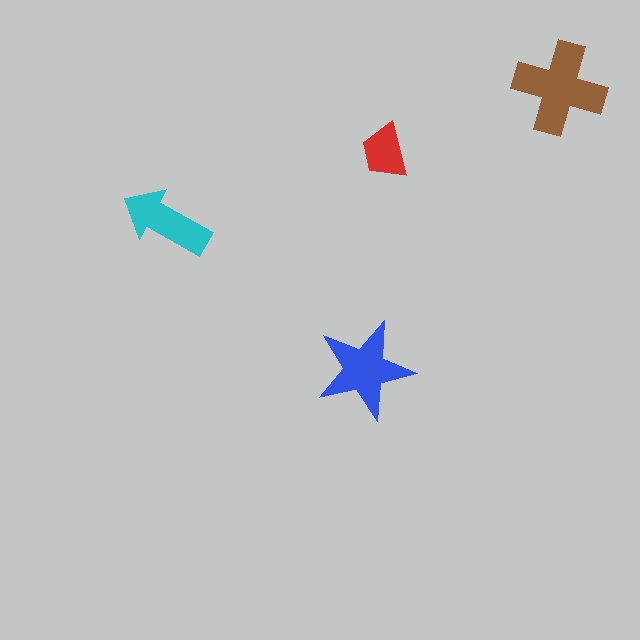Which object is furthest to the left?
The cyan arrow is leftmost.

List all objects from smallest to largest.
The red trapezoid, the cyan arrow, the blue star, the brown cross.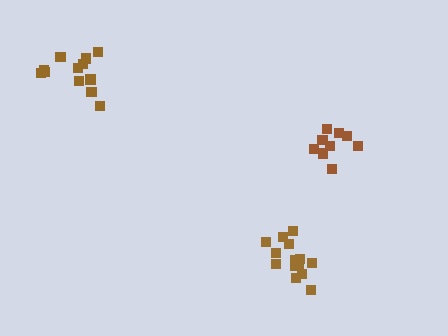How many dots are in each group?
Group 1: 9 dots, Group 2: 12 dots, Group 3: 15 dots (36 total).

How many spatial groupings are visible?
There are 3 spatial groupings.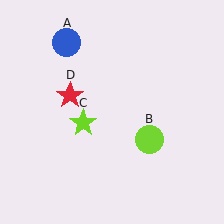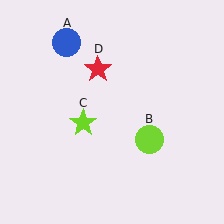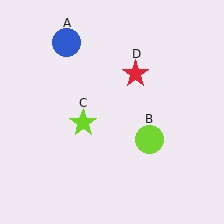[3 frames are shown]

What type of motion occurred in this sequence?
The red star (object D) rotated clockwise around the center of the scene.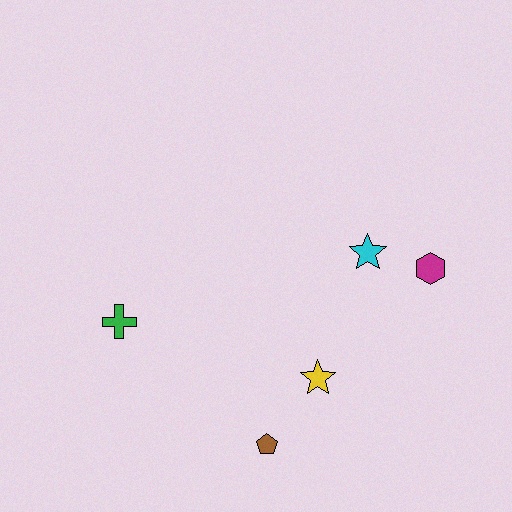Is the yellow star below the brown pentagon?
No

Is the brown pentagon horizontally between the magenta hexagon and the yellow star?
No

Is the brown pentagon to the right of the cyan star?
No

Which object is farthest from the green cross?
The magenta hexagon is farthest from the green cross.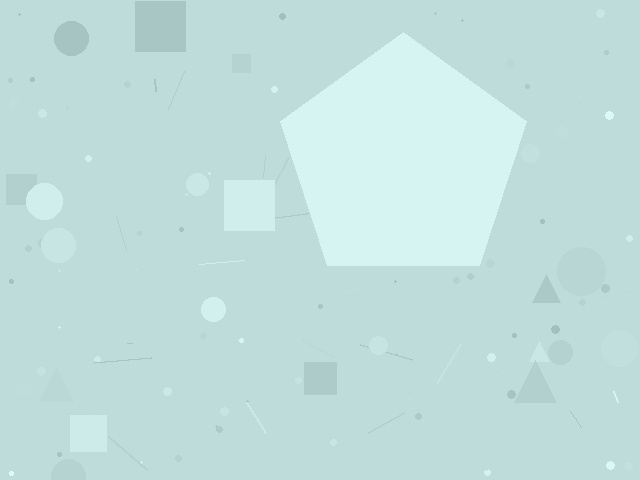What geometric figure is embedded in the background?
A pentagon is embedded in the background.